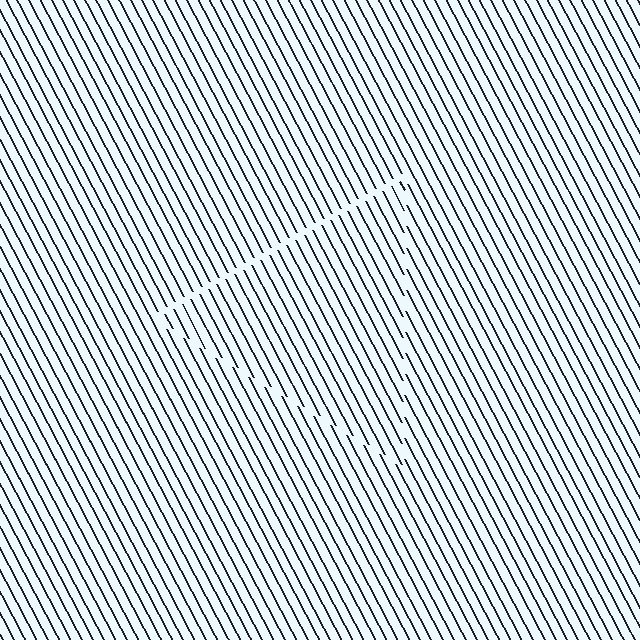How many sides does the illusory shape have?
3 sides — the line-ends trace a triangle.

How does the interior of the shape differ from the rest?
The interior of the shape contains the same grating, shifted by half a period — the contour is defined by the phase discontinuity where line-ends from the inner and outer gratings abut.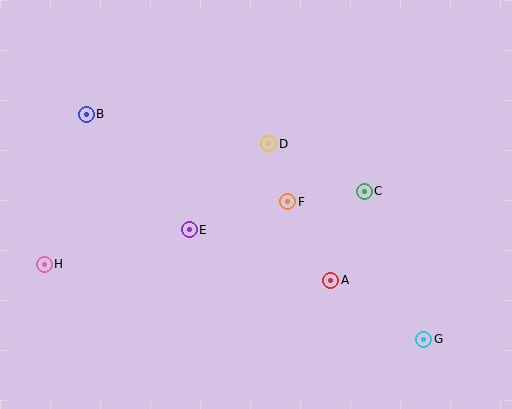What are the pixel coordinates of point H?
Point H is at (44, 264).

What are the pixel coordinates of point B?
Point B is at (86, 114).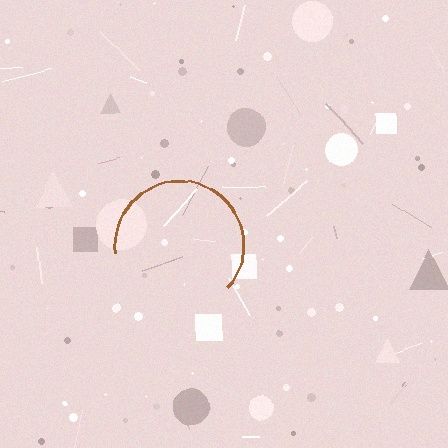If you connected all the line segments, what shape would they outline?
They would outline a circle.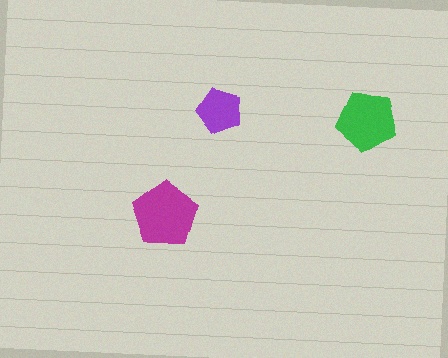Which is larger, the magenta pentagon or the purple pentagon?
The magenta one.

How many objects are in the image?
There are 3 objects in the image.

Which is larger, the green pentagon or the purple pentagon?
The green one.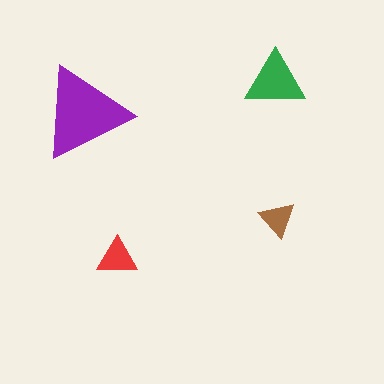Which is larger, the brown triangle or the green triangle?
The green one.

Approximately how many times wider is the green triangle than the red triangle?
About 1.5 times wider.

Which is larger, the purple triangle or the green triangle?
The purple one.